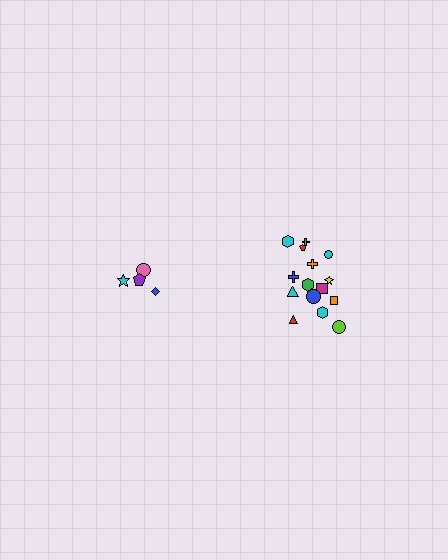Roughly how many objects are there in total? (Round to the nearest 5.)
Roughly 20 objects in total.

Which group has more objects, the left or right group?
The right group.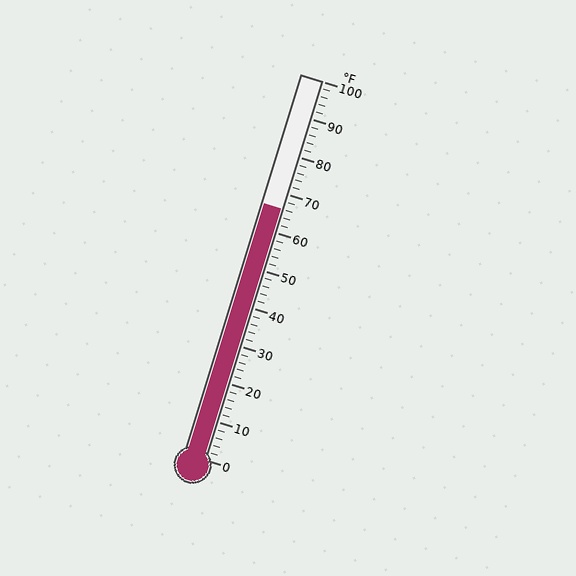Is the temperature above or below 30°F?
The temperature is above 30°F.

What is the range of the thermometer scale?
The thermometer scale ranges from 0°F to 100°F.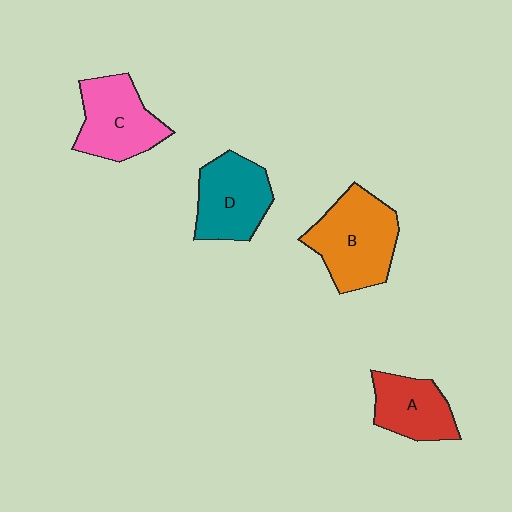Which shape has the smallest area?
Shape A (red).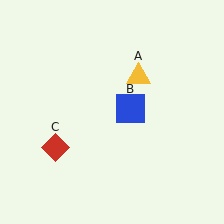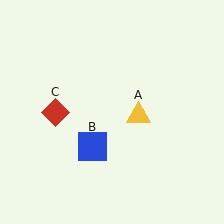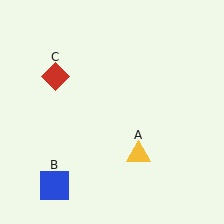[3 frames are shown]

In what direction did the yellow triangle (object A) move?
The yellow triangle (object A) moved down.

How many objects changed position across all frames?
3 objects changed position: yellow triangle (object A), blue square (object B), red diamond (object C).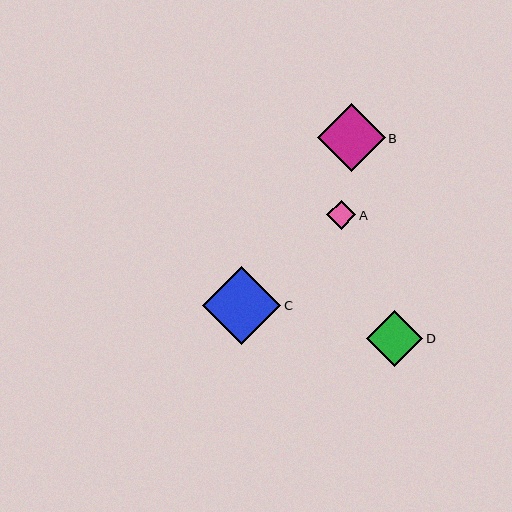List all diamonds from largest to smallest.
From largest to smallest: C, B, D, A.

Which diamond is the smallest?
Diamond A is the smallest with a size of approximately 29 pixels.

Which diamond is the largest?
Diamond C is the largest with a size of approximately 78 pixels.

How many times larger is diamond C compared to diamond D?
Diamond C is approximately 1.4 times the size of diamond D.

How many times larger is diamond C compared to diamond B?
Diamond C is approximately 1.2 times the size of diamond B.